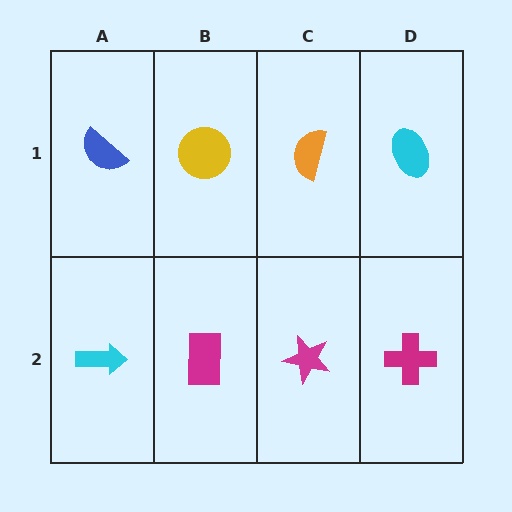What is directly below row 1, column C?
A magenta star.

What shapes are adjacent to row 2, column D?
A cyan ellipse (row 1, column D), a magenta star (row 2, column C).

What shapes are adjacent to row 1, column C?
A magenta star (row 2, column C), a yellow circle (row 1, column B), a cyan ellipse (row 1, column D).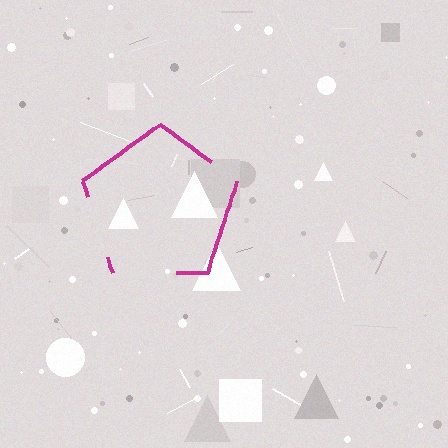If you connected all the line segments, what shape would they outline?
They would outline a pentagon.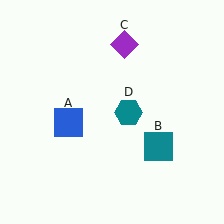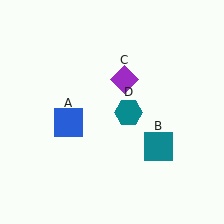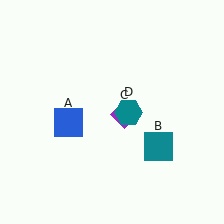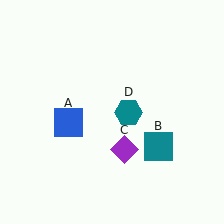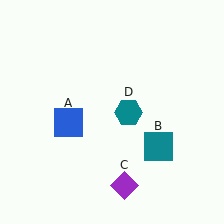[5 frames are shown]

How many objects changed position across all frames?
1 object changed position: purple diamond (object C).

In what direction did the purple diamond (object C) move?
The purple diamond (object C) moved down.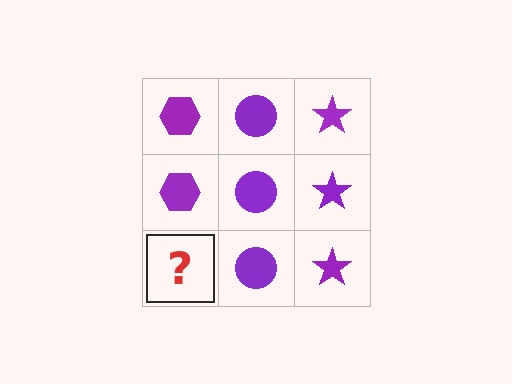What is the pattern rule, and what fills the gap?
The rule is that each column has a consistent shape. The gap should be filled with a purple hexagon.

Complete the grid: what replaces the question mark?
The question mark should be replaced with a purple hexagon.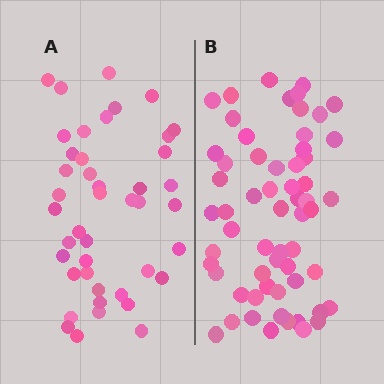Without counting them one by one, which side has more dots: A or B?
Region B (the right region) has more dots.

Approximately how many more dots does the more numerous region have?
Region B has approximately 15 more dots than region A.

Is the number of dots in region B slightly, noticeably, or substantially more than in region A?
Region B has noticeably more, but not dramatically so. The ratio is roughly 1.4 to 1.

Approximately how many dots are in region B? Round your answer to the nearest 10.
About 60 dots.